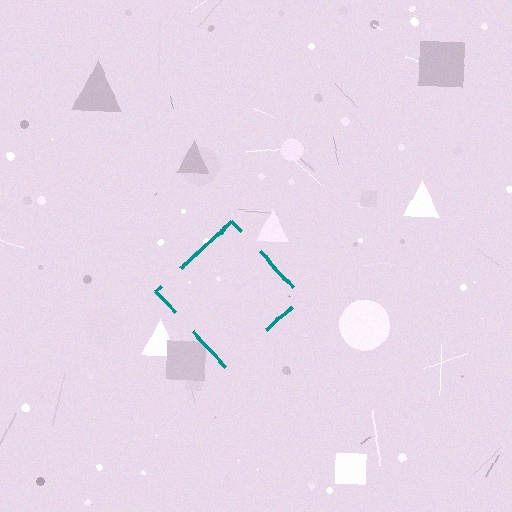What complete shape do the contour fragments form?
The contour fragments form a diamond.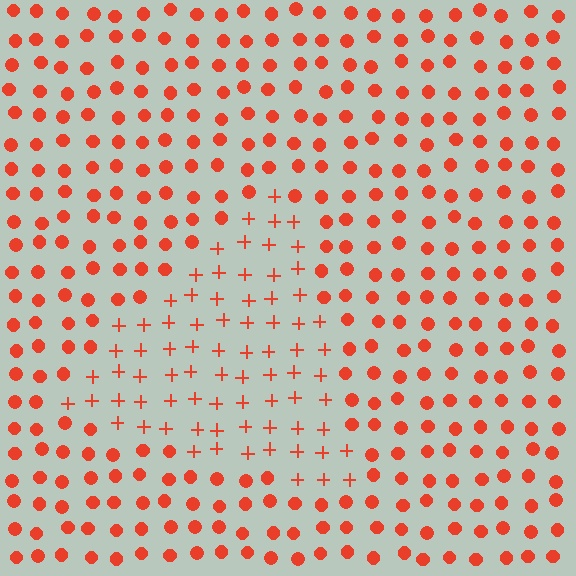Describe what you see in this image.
The image is filled with small red elements arranged in a uniform grid. A triangle-shaped region contains plus signs, while the surrounding area contains circles. The boundary is defined purely by the change in element shape.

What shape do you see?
I see a triangle.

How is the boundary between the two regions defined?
The boundary is defined by a change in element shape: plus signs inside vs. circles outside. All elements share the same color and spacing.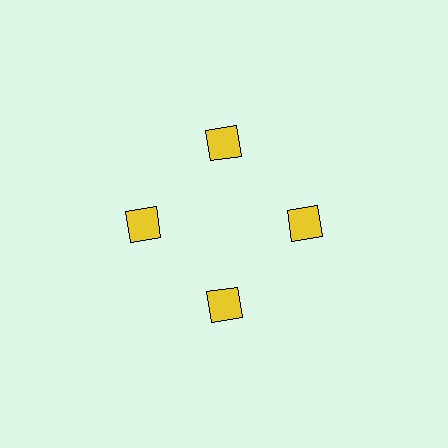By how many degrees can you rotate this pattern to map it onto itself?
The pattern maps onto itself every 90 degrees of rotation.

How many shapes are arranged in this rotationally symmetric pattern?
There are 4 shapes, arranged in 4 groups of 1.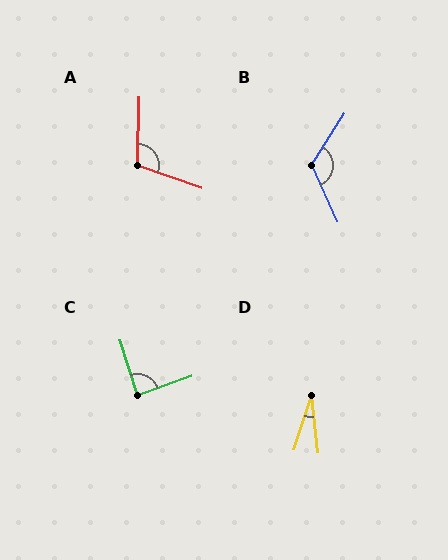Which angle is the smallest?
D, at approximately 25 degrees.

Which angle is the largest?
B, at approximately 123 degrees.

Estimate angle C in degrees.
Approximately 89 degrees.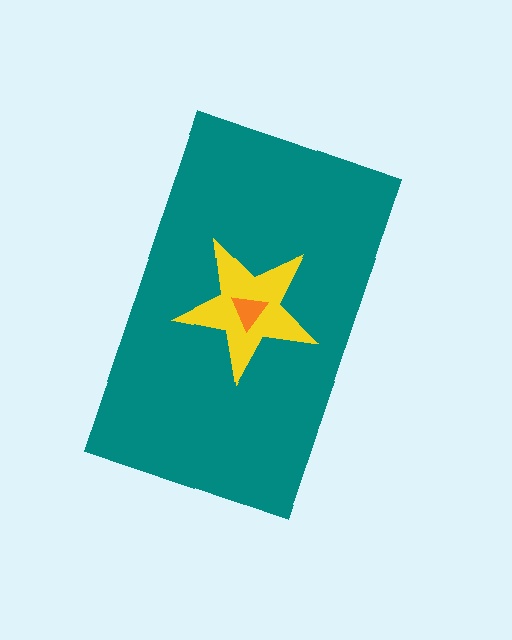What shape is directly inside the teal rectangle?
The yellow star.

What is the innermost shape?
The orange triangle.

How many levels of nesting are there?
3.